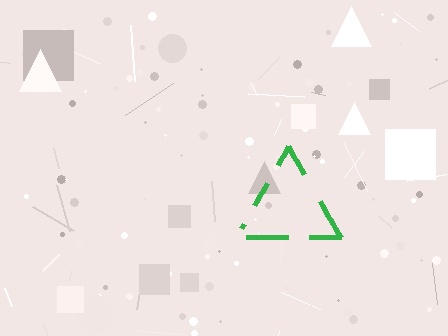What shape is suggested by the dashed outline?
The dashed outline suggests a triangle.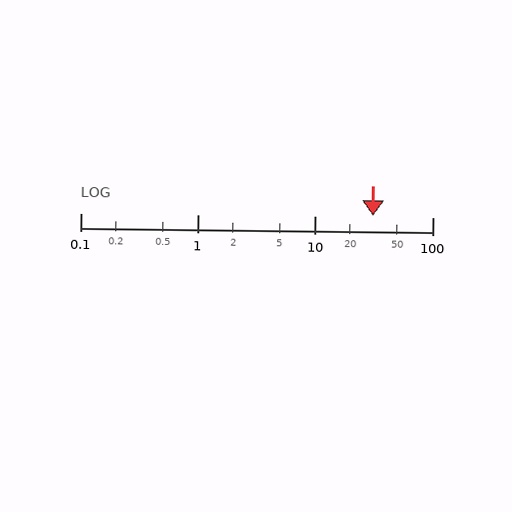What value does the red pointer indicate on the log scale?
The pointer indicates approximately 31.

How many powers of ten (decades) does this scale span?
The scale spans 3 decades, from 0.1 to 100.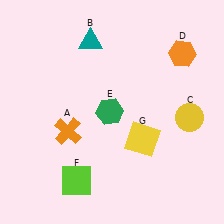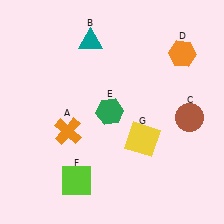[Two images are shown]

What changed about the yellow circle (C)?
In Image 1, C is yellow. In Image 2, it changed to brown.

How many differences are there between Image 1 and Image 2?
There is 1 difference between the two images.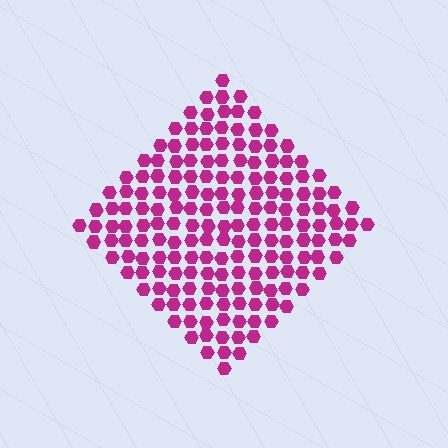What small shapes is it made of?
It is made of small hexagons.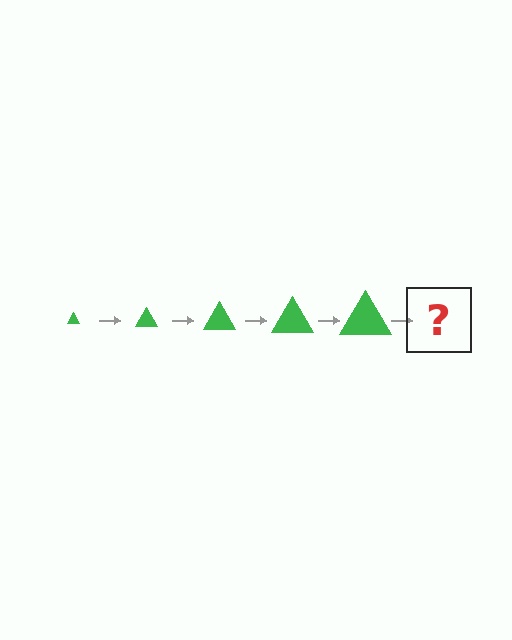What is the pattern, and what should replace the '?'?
The pattern is that the triangle gets progressively larger each step. The '?' should be a green triangle, larger than the previous one.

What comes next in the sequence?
The next element should be a green triangle, larger than the previous one.